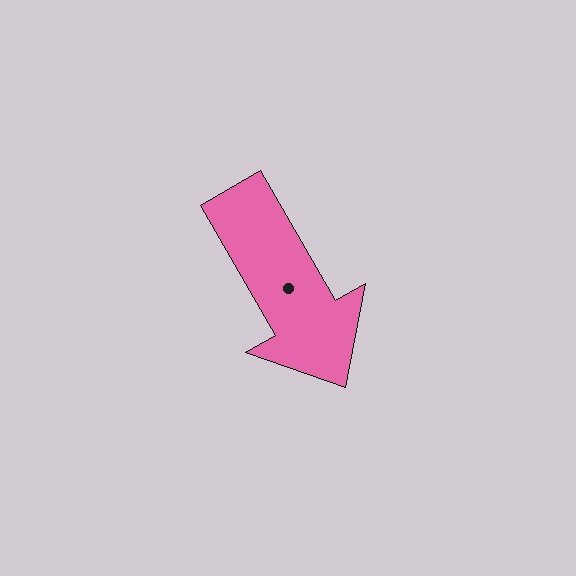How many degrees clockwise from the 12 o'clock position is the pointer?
Approximately 150 degrees.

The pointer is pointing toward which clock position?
Roughly 5 o'clock.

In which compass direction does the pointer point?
Southeast.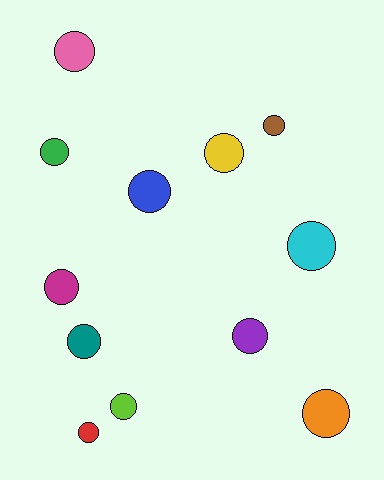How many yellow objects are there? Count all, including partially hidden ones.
There is 1 yellow object.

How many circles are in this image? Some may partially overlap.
There are 12 circles.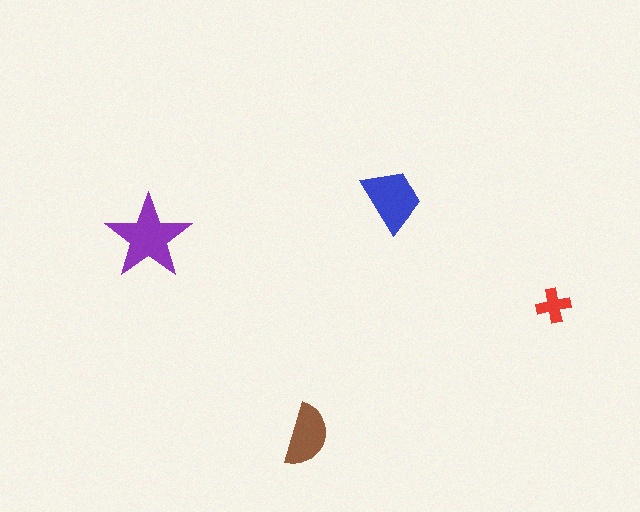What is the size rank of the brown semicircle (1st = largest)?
3rd.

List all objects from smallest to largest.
The red cross, the brown semicircle, the blue trapezoid, the purple star.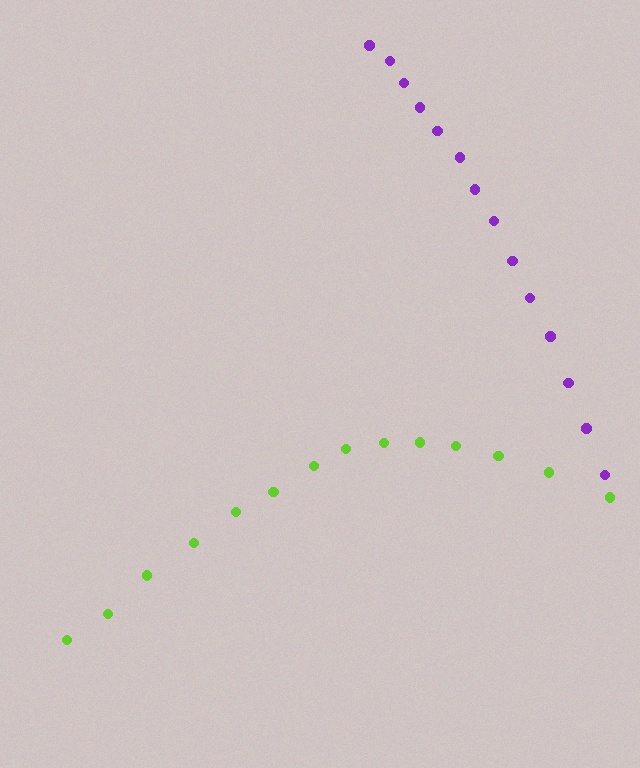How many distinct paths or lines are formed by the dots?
There are 2 distinct paths.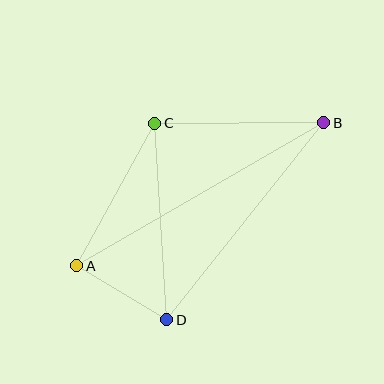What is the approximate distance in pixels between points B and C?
The distance between B and C is approximately 169 pixels.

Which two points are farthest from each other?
Points A and B are farthest from each other.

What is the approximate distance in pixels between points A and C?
The distance between A and C is approximately 163 pixels.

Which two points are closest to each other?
Points A and D are closest to each other.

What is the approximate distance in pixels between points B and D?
The distance between B and D is approximately 252 pixels.